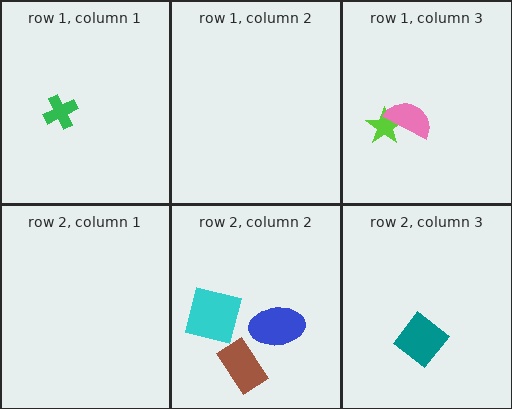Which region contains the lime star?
The row 1, column 3 region.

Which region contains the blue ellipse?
The row 2, column 2 region.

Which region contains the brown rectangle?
The row 2, column 2 region.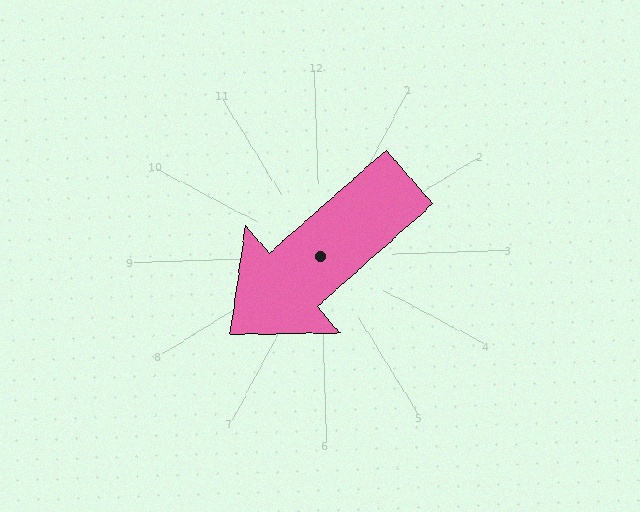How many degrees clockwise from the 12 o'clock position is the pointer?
Approximately 231 degrees.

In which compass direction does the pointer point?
Southwest.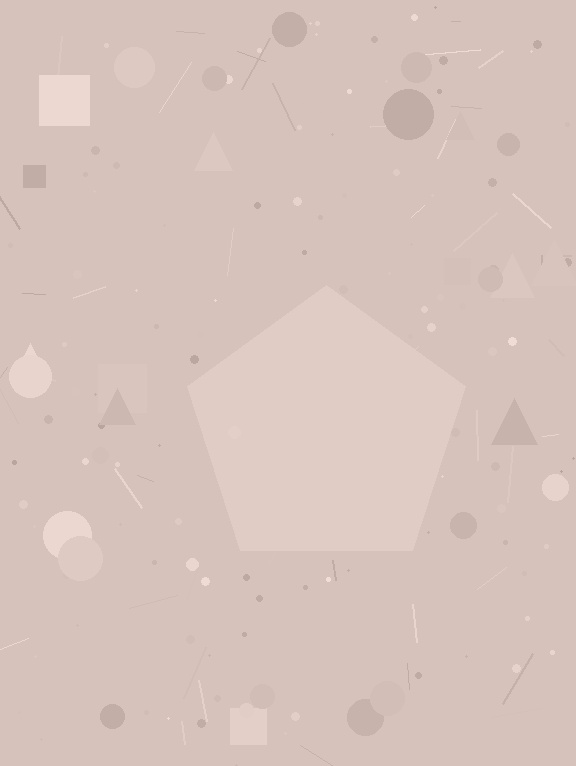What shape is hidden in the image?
A pentagon is hidden in the image.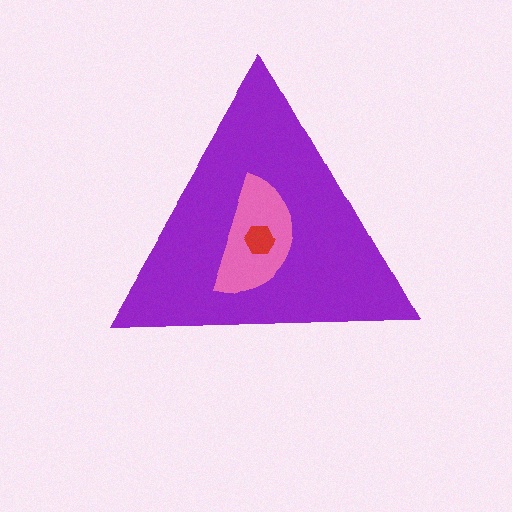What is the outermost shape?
The purple triangle.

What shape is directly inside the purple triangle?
The pink semicircle.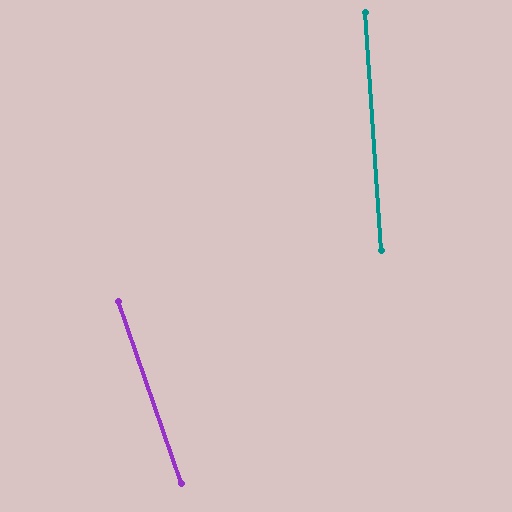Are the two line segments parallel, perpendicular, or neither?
Neither parallel nor perpendicular — they differ by about 15°.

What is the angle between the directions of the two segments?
Approximately 15 degrees.